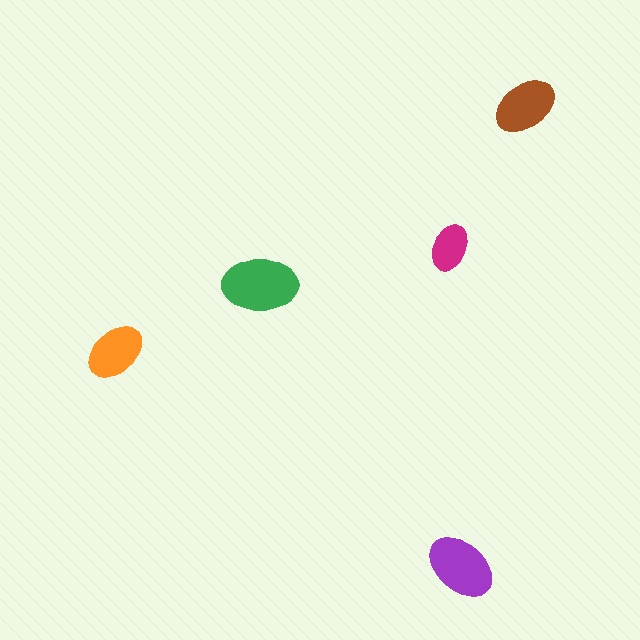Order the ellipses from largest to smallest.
the green one, the purple one, the brown one, the orange one, the magenta one.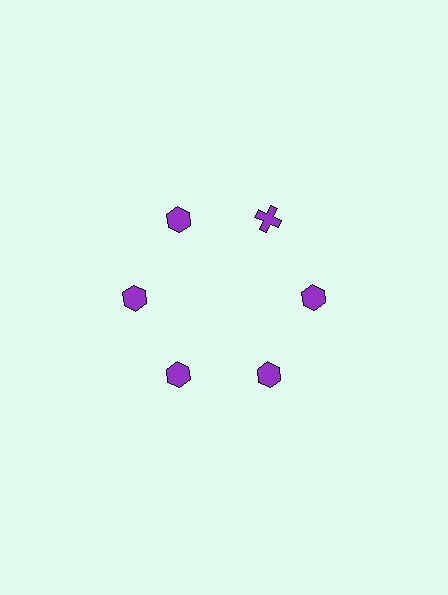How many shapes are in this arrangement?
There are 6 shapes arranged in a ring pattern.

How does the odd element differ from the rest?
It has a different shape: cross instead of hexagon.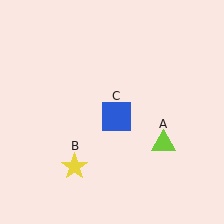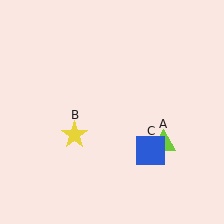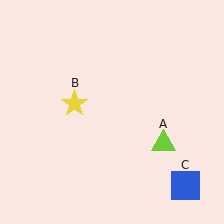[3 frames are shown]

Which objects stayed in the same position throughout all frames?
Lime triangle (object A) remained stationary.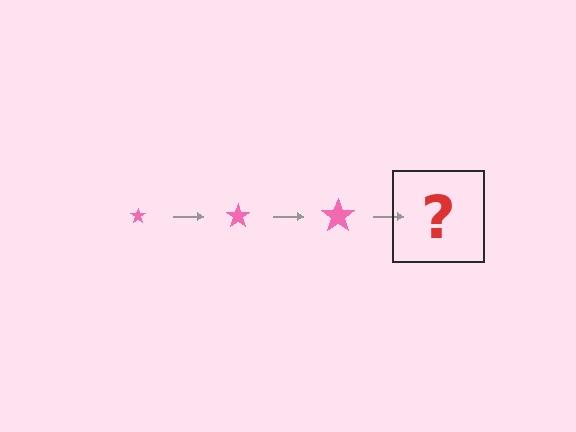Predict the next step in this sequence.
The next step is a pink star, larger than the previous one.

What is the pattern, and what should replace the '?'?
The pattern is that the star gets progressively larger each step. The '?' should be a pink star, larger than the previous one.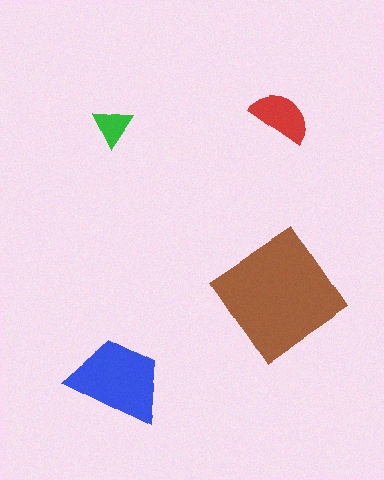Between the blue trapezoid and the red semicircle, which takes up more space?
The blue trapezoid.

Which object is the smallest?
The green triangle.